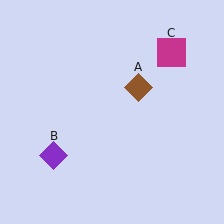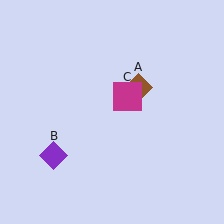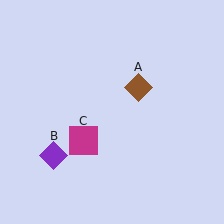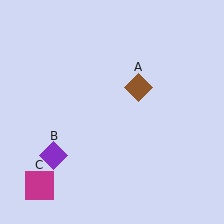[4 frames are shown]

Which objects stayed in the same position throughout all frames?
Brown diamond (object A) and purple diamond (object B) remained stationary.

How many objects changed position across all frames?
1 object changed position: magenta square (object C).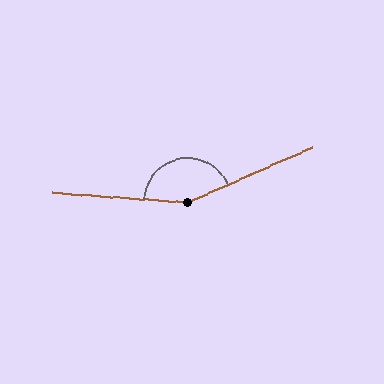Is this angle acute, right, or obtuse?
It is obtuse.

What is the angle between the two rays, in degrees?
Approximately 152 degrees.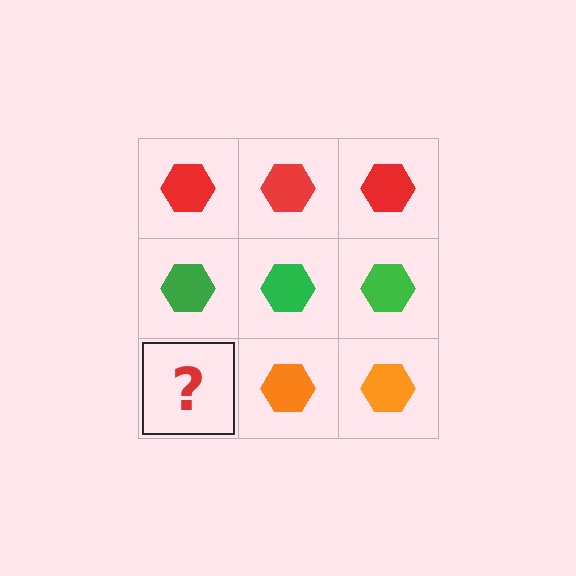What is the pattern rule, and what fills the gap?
The rule is that each row has a consistent color. The gap should be filled with an orange hexagon.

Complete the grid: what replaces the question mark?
The question mark should be replaced with an orange hexagon.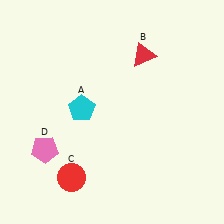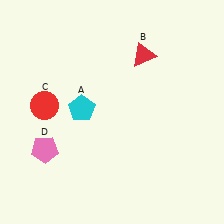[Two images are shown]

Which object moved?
The red circle (C) moved up.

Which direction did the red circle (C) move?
The red circle (C) moved up.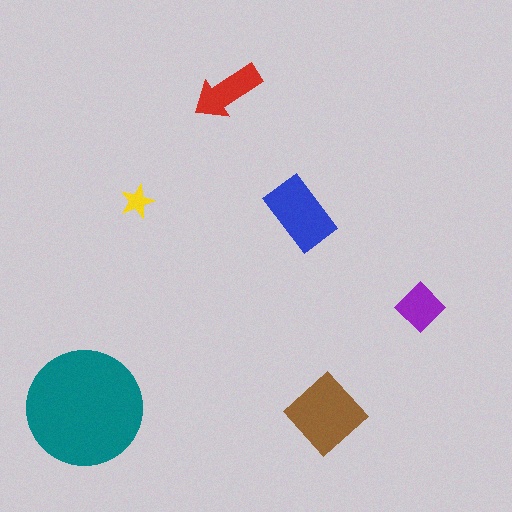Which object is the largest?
The teal circle.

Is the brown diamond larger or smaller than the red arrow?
Larger.